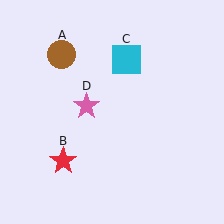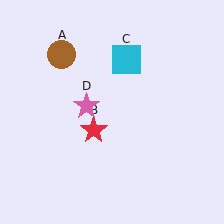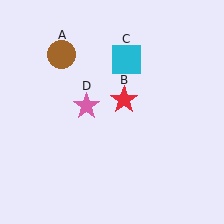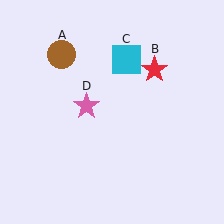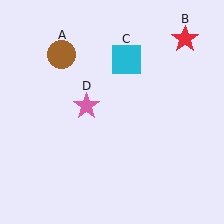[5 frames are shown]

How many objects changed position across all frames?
1 object changed position: red star (object B).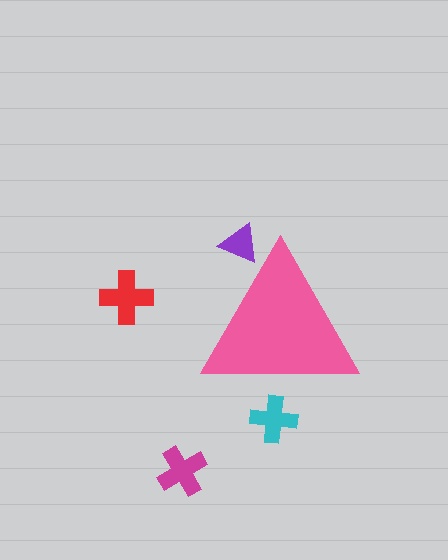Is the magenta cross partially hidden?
No, the magenta cross is fully visible.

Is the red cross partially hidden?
No, the red cross is fully visible.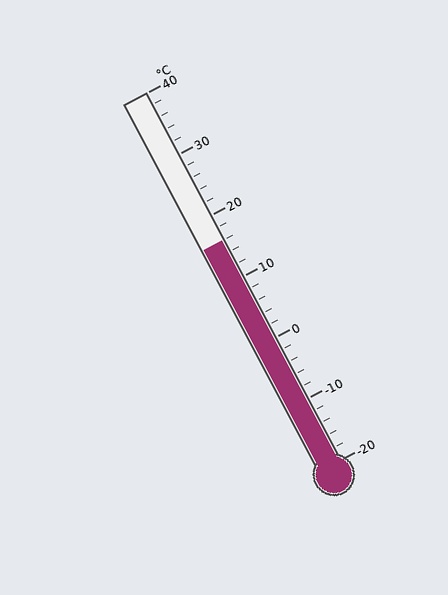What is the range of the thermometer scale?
The thermometer scale ranges from -20°C to 40°C.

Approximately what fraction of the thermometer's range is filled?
The thermometer is filled to approximately 60% of its range.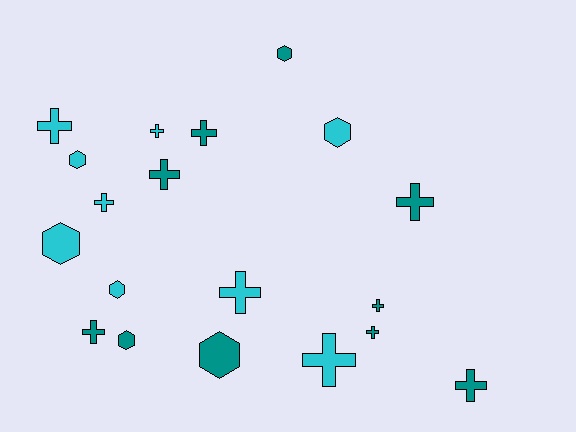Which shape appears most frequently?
Cross, with 12 objects.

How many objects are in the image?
There are 19 objects.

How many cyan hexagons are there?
There are 4 cyan hexagons.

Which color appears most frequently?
Teal, with 10 objects.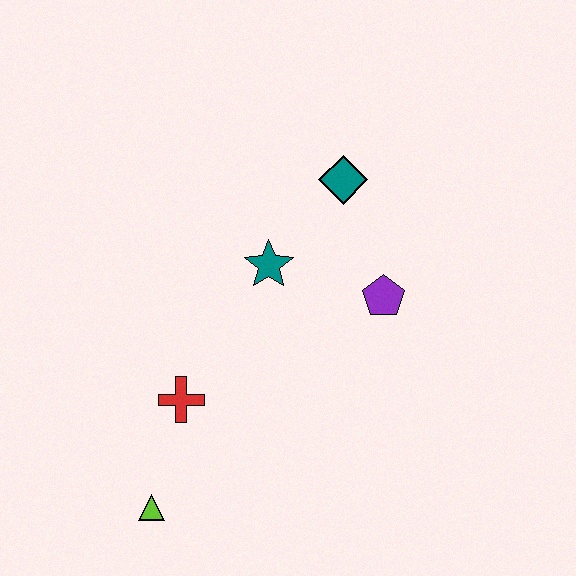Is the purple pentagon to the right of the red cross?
Yes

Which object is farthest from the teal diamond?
The lime triangle is farthest from the teal diamond.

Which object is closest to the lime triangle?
The red cross is closest to the lime triangle.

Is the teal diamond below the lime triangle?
No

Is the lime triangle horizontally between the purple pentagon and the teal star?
No